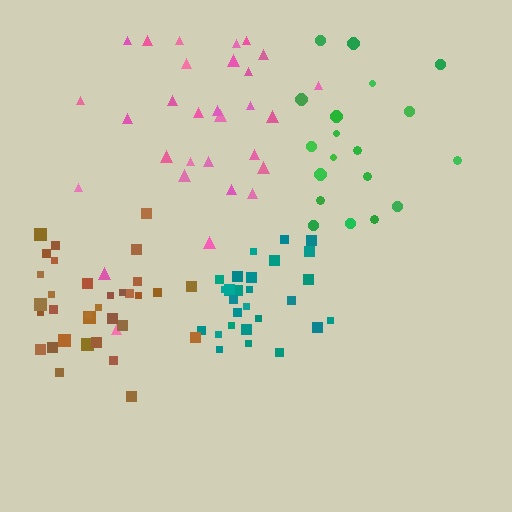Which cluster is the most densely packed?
Teal.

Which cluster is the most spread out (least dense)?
Green.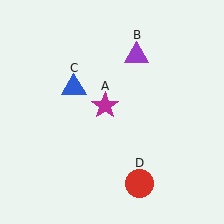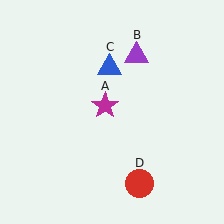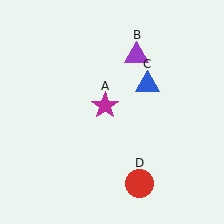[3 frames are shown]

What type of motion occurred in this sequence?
The blue triangle (object C) rotated clockwise around the center of the scene.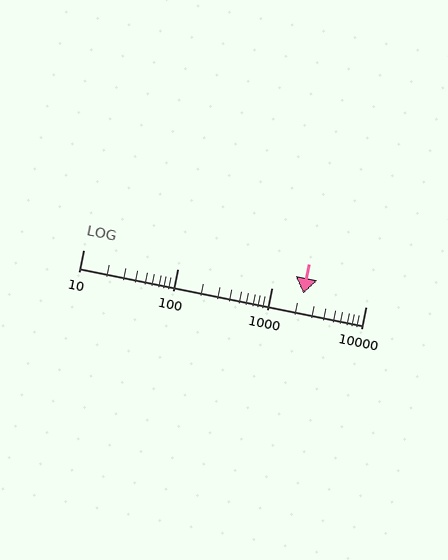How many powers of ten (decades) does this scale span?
The scale spans 3 decades, from 10 to 10000.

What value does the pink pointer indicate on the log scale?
The pointer indicates approximately 2200.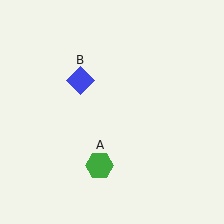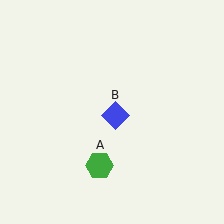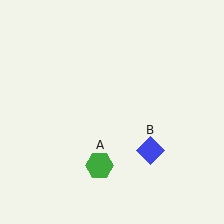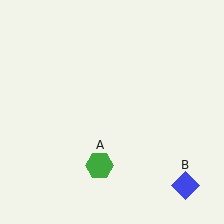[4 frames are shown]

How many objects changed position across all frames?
1 object changed position: blue diamond (object B).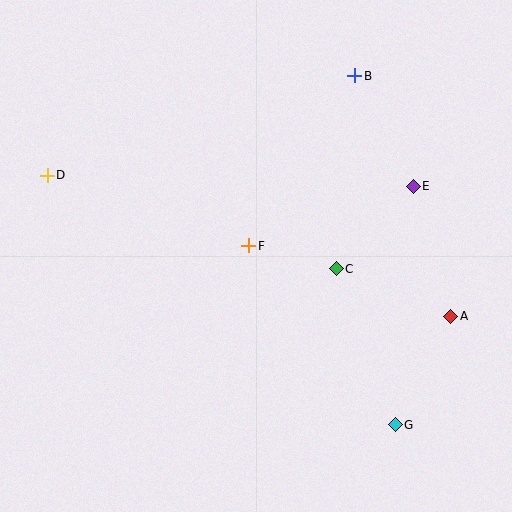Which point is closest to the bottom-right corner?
Point G is closest to the bottom-right corner.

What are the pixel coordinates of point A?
Point A is at (451, 316).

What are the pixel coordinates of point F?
Point F is at (249, 246).